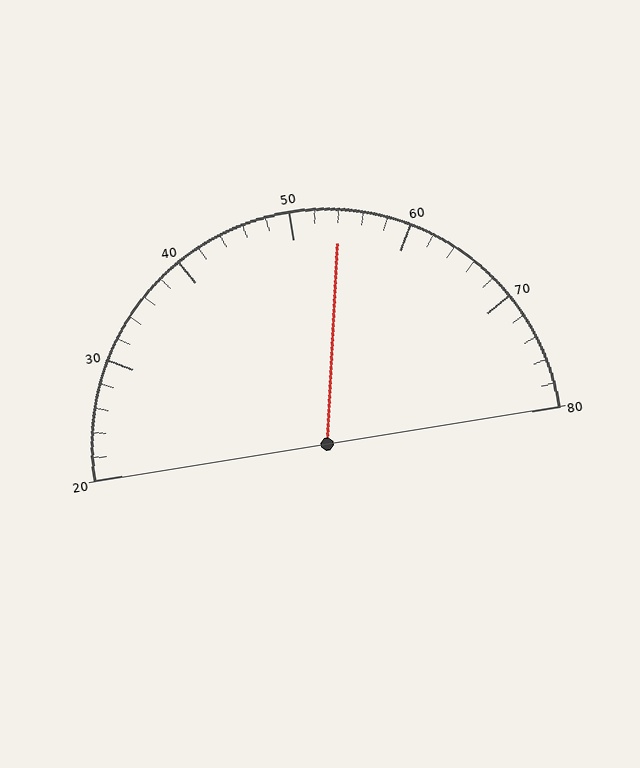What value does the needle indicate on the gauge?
The needle indicates approximately 54.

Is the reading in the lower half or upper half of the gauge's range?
The reading is in the upper half of the range (20 to 80).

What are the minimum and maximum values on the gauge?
The gauge ranges from 20 to 80.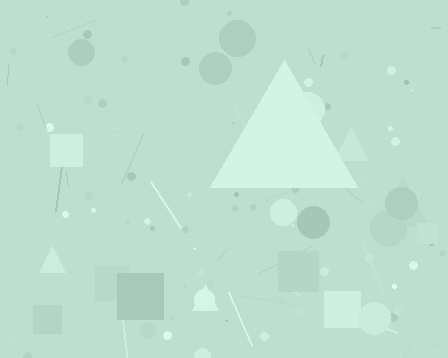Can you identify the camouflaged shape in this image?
The camouflaged shape is a triangle.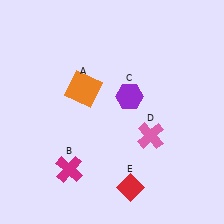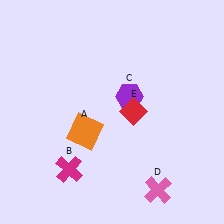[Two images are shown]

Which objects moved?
The objects that moved are: the orange square (A), the pink cross (D), the red diamond (E).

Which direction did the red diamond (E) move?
The red diamond (E) moved up.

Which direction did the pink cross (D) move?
The pink cross (D) moved down.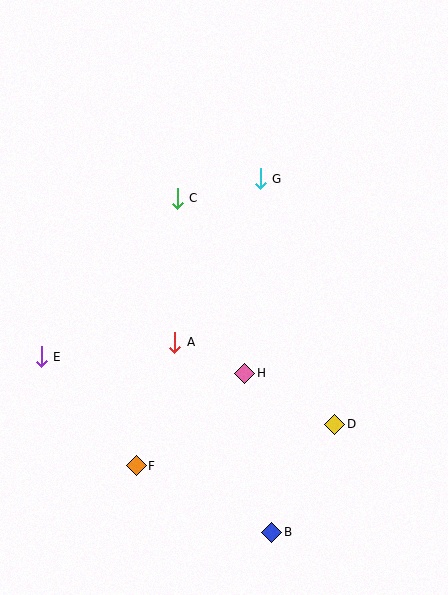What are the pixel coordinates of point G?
Point G is at (260, 179).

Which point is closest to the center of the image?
Point A at (175, 342) is closest to the center.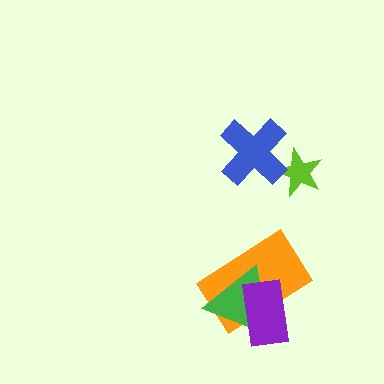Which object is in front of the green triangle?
The purple rectangle is in front of the green triangle.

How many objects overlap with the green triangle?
2 objects overlap with the green triangle.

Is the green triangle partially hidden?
Yes, it is partially covered by another shape.